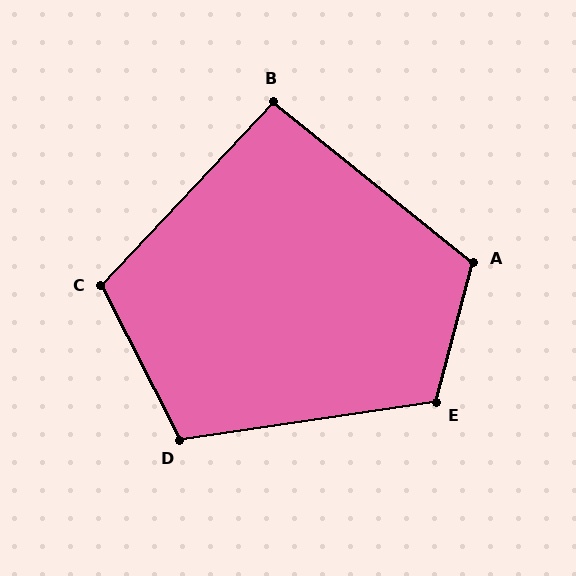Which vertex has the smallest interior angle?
B, at approximately 94 degrees.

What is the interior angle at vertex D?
Approximately 108 degrees (obtuse).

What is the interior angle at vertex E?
Approximately 113 degrees (obtuse).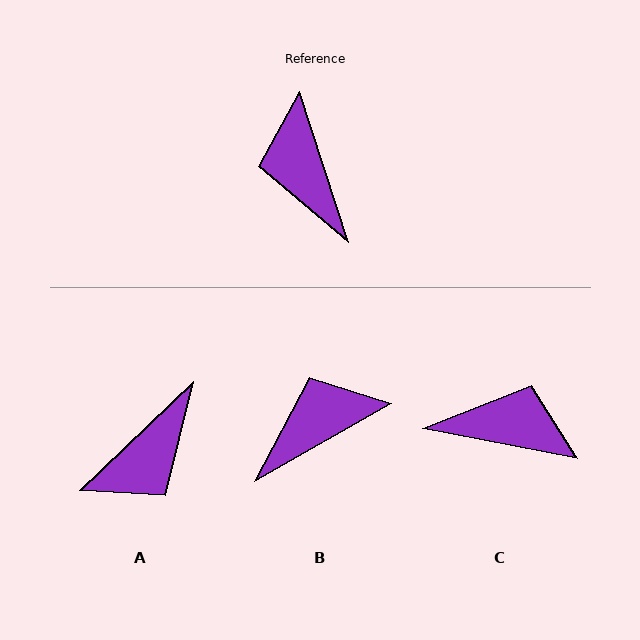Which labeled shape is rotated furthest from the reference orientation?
C, about 119 degrees away.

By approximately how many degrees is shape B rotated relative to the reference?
Approximately 78 degrees clockwise.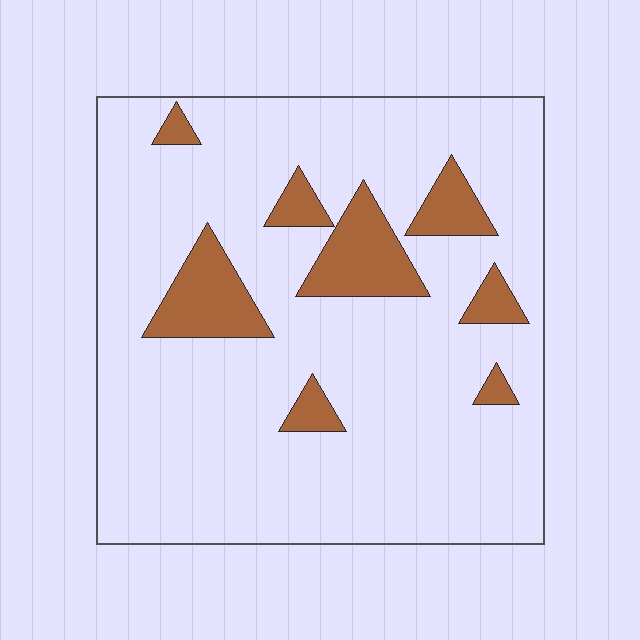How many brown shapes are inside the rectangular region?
8.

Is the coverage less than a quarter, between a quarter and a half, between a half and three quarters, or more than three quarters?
Less than a quarter.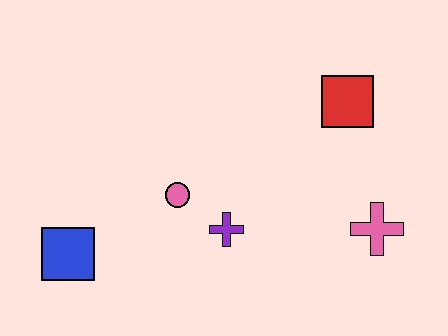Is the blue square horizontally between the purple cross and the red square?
No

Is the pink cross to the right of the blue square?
Yes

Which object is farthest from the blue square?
The red square is farthest from the blue square.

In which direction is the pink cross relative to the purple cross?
The pink cross is to the right of the purple cross.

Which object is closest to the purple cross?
The pink circle is closest to the purple cross.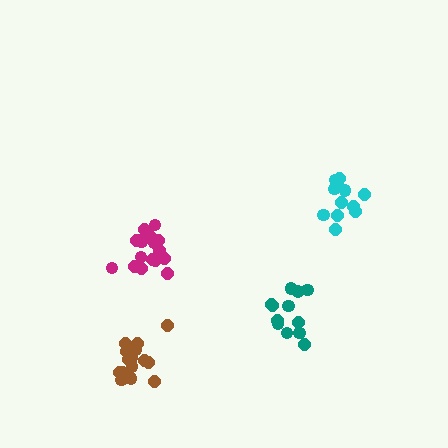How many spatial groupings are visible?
There are 4 spatial groupings.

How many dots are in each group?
Group 1: 12 dots, Group 2: 17 dots, Group 3: 12 dots, Group 4: 15 dots (56 total).